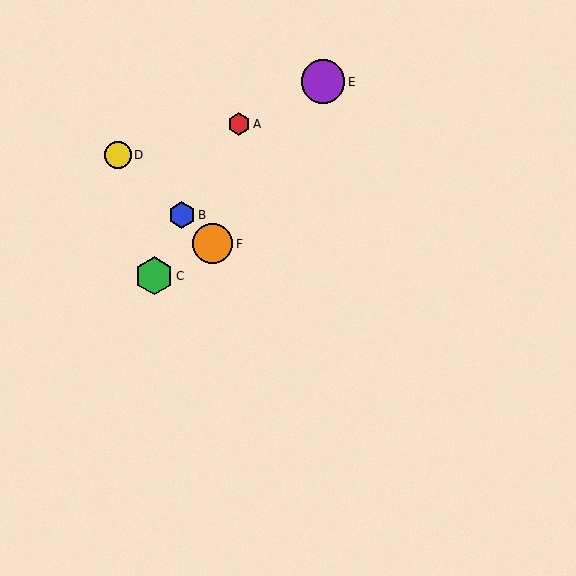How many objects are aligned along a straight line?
3 objects (B, D, F) are aligned along a straight line.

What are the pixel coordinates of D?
Object D is at (118, 155).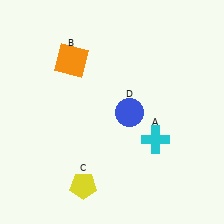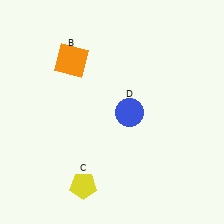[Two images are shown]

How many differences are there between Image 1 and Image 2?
There is 1 difference between the two images.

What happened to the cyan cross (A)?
The cyan cross (A) was removed in Image 2. It was in the bottom-right area of Image 1.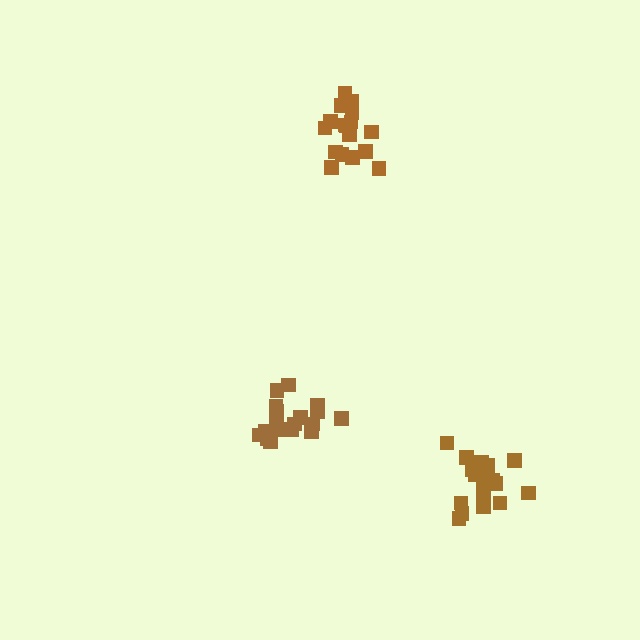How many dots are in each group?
Group 1: 18 dots, Group 2: 17 dots, Group 3: 18 dots (53 total).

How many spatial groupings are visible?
There are 3 spatial groupings.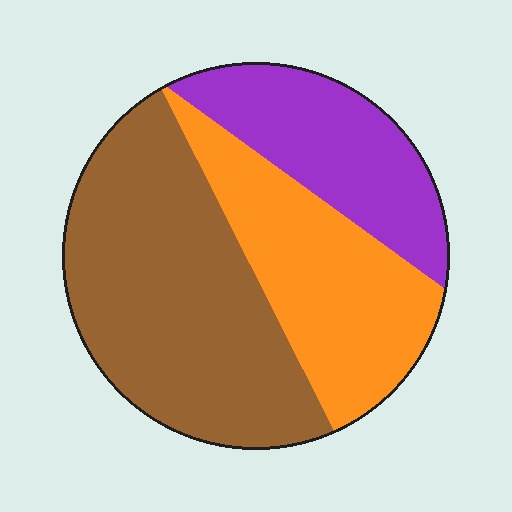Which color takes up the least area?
Purple, at roughly 25%.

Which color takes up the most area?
Brown, at roughly 45%.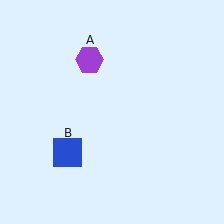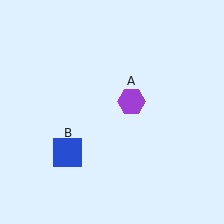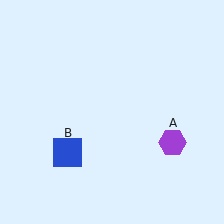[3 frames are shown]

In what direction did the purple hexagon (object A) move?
The purple hexagon (object A) moved down and to the right.